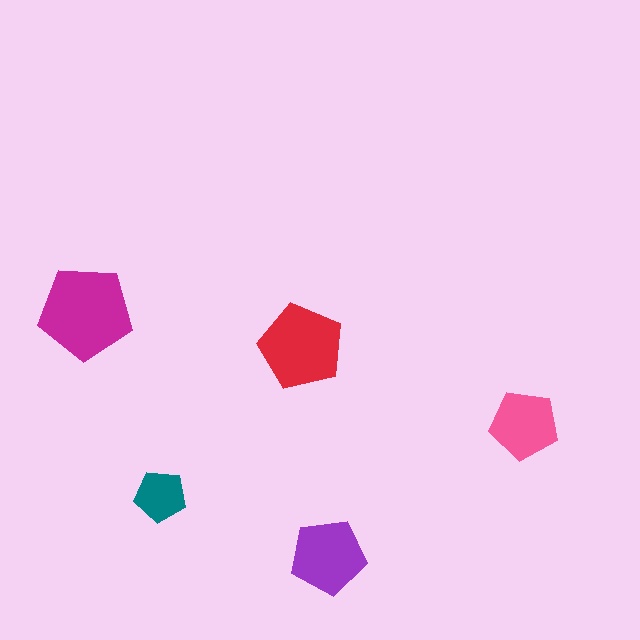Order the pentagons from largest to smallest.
the magenta one, the red one, the purple one, the pink one, the teal one.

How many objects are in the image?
There are 5 objects in the image.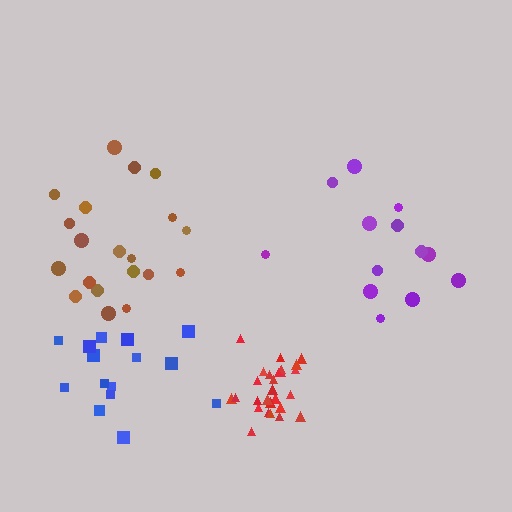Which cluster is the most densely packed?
Red.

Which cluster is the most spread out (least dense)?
Purple.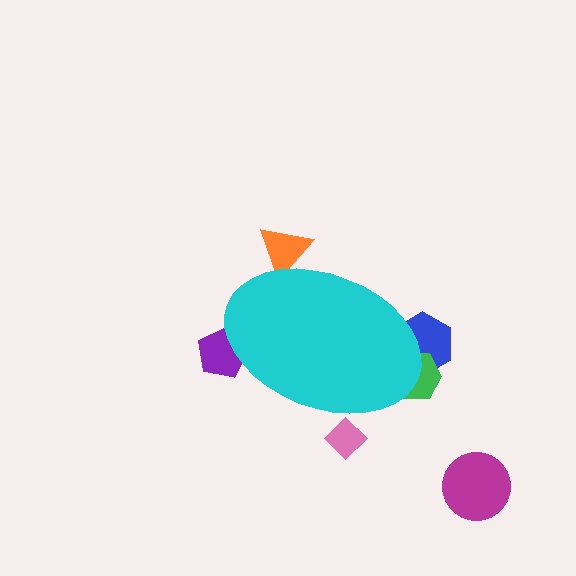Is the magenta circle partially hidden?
No, the magenta circle is fully visible.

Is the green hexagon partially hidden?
Yes, the green hexagon is partially hidden behind the cyan ellipse.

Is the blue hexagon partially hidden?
Yes, the blue hexagon is partially hidden behind the cyan ellipse.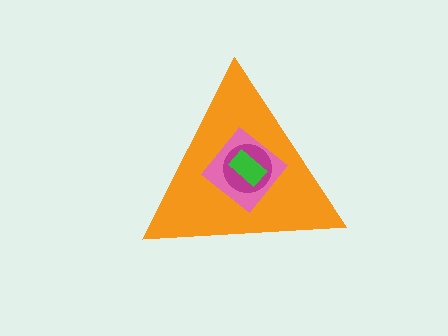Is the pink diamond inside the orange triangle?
Yes.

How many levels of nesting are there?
4.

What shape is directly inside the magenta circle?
The green rectangle.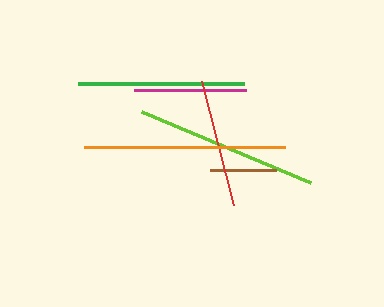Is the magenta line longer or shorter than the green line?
The green line is longer than the magenta line.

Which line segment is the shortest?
The brown line is the shortest at approximately 66 pixels.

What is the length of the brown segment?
The brown segment is approximately 66 pixels long.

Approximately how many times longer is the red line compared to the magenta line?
The red line is approximately 1.1 times the length of the magenta line.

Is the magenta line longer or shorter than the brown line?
The magenta line is longer than the brown line.